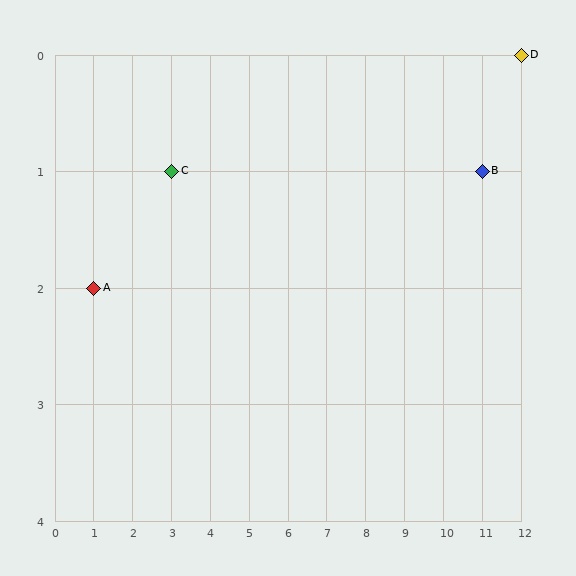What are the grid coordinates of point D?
Point D is at grid coordinates (12, 0).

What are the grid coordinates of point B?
Point B is at grid coordinates (11, 1).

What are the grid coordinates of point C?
Point C is at grid coordinates (3, 1).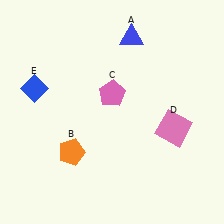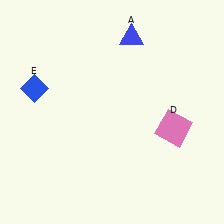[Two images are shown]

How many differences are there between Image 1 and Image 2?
There are 2 differences between the two images.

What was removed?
The orange pentagon (B), the pink pentagon (C) were removed in Image 2.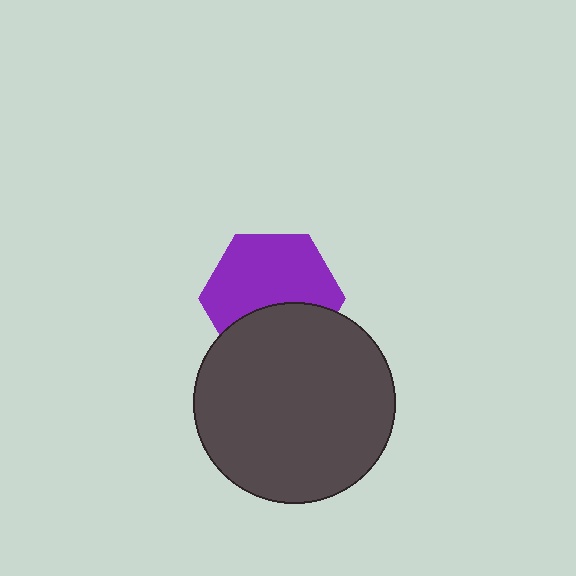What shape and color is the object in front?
The object in front is a dark gray circle.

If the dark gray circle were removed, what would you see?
You would see the complete purple hexagon.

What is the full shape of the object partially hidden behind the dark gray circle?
The partially hidden object is a purple hexagon.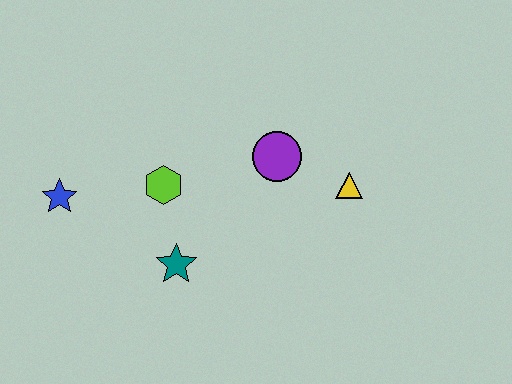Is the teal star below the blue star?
Yes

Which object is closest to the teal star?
The lime hexagon is closest to the teal star.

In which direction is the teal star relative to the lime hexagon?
The teal star is below the lime hexagon.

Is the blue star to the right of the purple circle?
No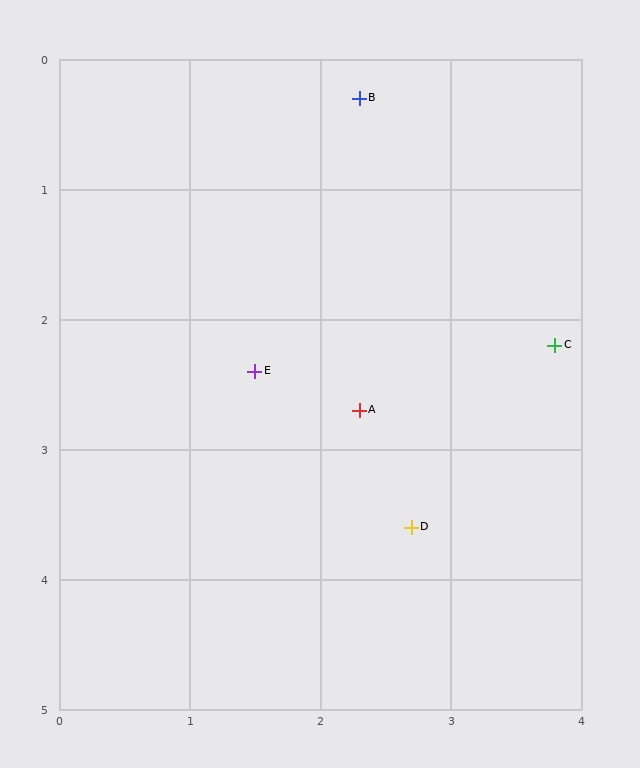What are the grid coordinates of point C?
Point C is at approximately (3.8, 2.2).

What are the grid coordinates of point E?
Point E is at approximately (1.5, 2.4).